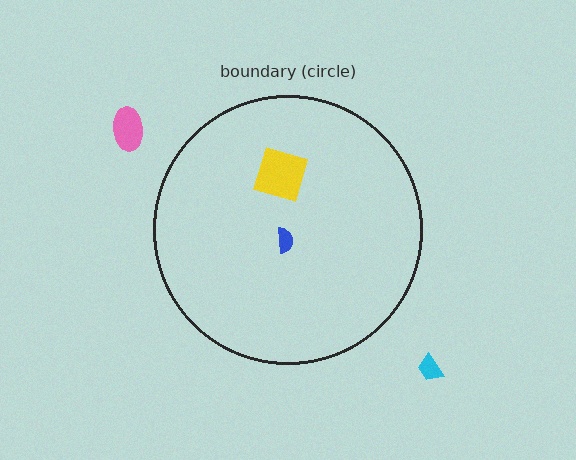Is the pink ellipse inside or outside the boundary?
Outside.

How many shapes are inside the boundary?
2 inside, 2 outside.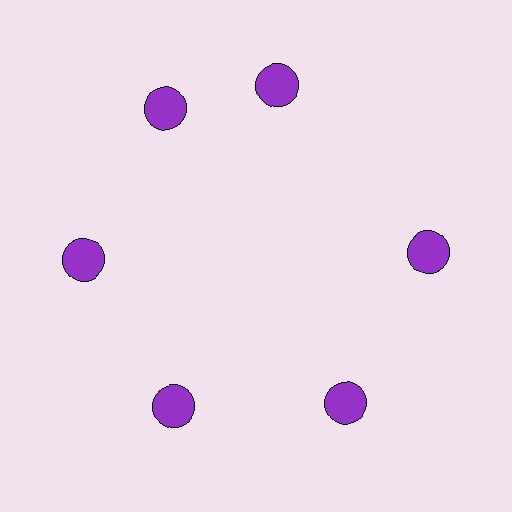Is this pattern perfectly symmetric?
No. The 6 purple circles are arranged in a ring, but one element near the 1 o'clock position is rotated out of alignment along the ring, breaking the 6-fold rotational symmetry.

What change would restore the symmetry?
The symmetry would be restored by rotating it back into even spacing with its neighbors so that all 6 circles sit at equal angles and equal distance from the center.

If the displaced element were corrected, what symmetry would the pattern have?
It would have 6-fold rotational symmetry — the pattern would map onto itself every 60 degrees.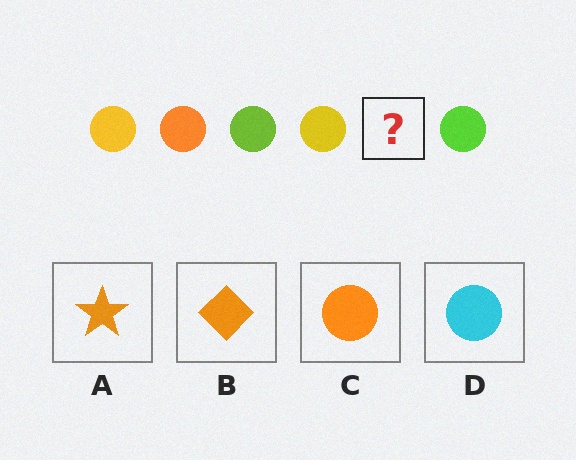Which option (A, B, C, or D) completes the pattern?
C.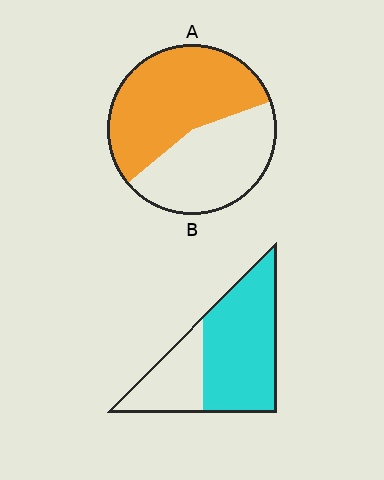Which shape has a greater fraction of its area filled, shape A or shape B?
Shape B.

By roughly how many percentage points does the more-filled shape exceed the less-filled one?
By roughly 10 percentage points (B over A).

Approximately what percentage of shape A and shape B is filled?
A is approximately 55% and B is approximately 70%.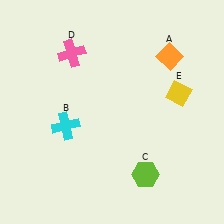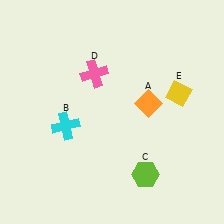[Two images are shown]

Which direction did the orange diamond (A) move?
The orange diamond (A) moved down.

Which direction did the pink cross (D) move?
The pink cross (D) moved right.